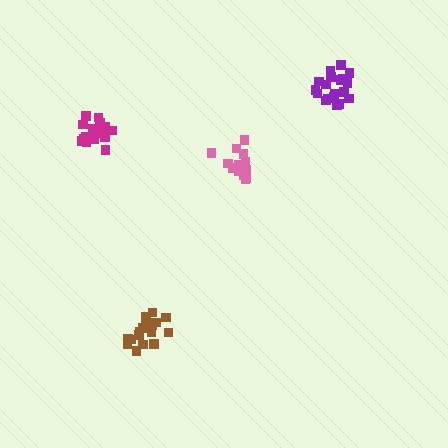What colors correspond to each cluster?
The clusters are colored: pink, brown, purple, magenta.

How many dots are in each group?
Group 1: 15 dots, Group 2: 17 dots, Group 3: 20 dots, Group 4: 20 dots (72 total).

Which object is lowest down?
The brown cluster is bottommost.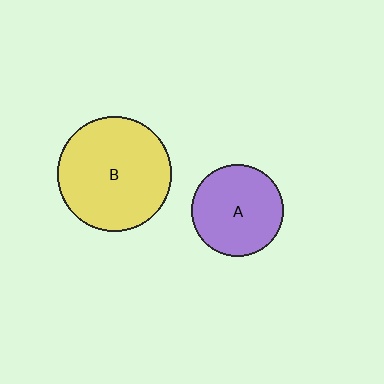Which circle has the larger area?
Circle B (yellow).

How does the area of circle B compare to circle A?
Approximately 1.6 times.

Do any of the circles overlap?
No, none of the circles overlap.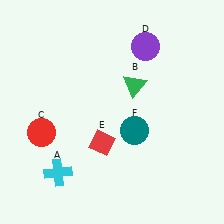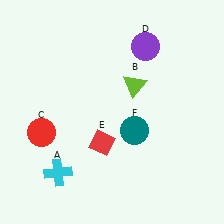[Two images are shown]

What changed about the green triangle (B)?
In Image 1, B is green. In Image 2, it changed to lime.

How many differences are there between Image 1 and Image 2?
There is 1 difference between the two images.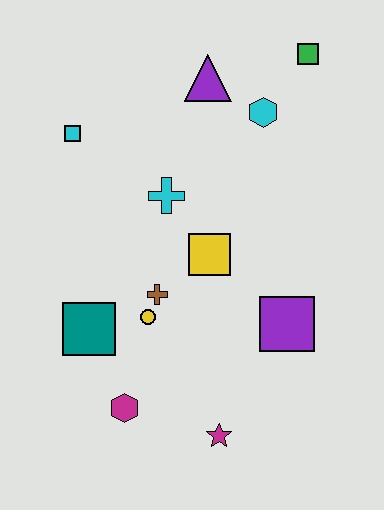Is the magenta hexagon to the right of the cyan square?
Yes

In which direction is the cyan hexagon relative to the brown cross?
The cyan hexagon is above the brown cross.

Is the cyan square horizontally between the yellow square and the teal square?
No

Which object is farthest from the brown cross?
The green square is farthest from the brown cross.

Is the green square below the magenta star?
No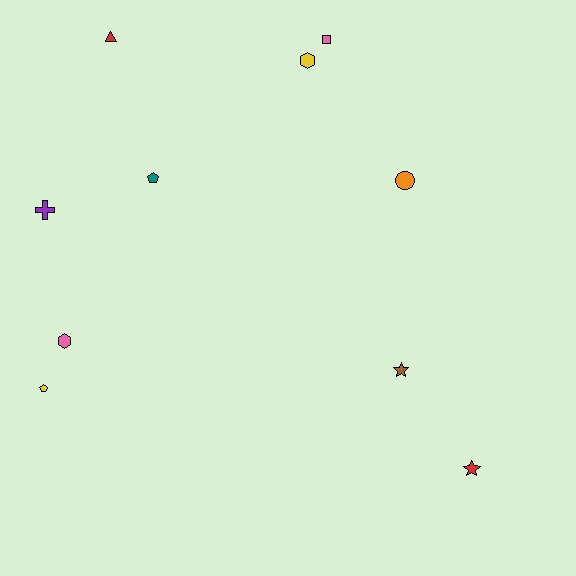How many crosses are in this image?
There is 1 cross.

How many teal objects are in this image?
There is 1 teal object.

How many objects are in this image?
There are 10 objects.